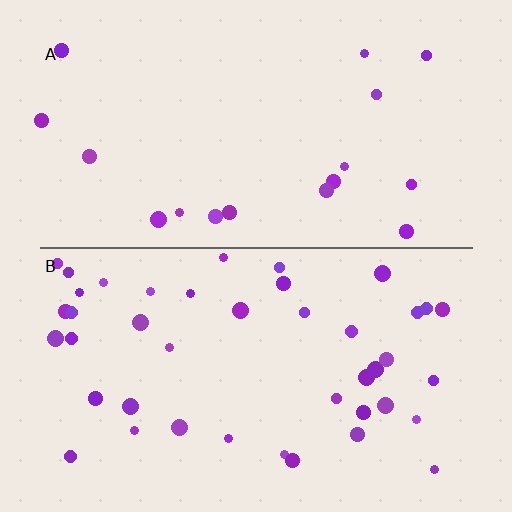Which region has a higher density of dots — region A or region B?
B (the bottom).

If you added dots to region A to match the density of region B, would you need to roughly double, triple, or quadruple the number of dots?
Approximately double.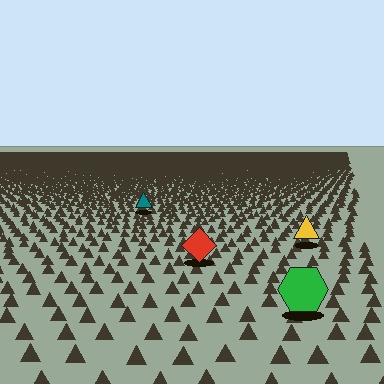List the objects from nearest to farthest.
From nearest to farthest: the green hexagon, the red diamond, the yellow triangle, the teal triangle.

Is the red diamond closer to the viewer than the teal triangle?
Yes. The red diamond is closer — you can tell from the texture gradient: the ground texture is coarser near it.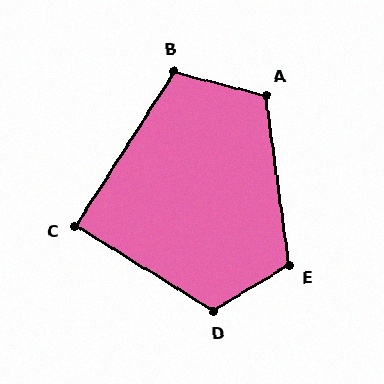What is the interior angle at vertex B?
Approximately 108 degrees (obtuse).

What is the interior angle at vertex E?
Approximately 114 degrees (obtuse).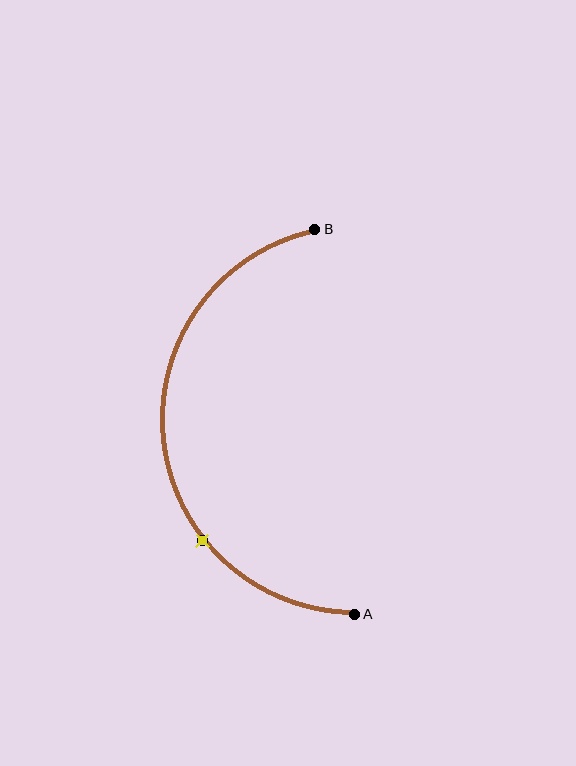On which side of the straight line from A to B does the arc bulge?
The arc bulges to the left of the straight line connecting A and B.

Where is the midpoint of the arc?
The arc midpoint is the point on the curve farthest from the straight line joining A and B. It sits to the left of that line.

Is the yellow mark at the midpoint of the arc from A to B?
No. The yellow mark lies on the arc but is closer to endpoint A. The arc midpoint would be at the point on the curve equidistant along the arc from both A and B.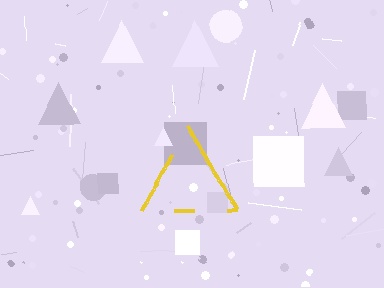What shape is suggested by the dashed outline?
The dashed outline suggests a triangle.